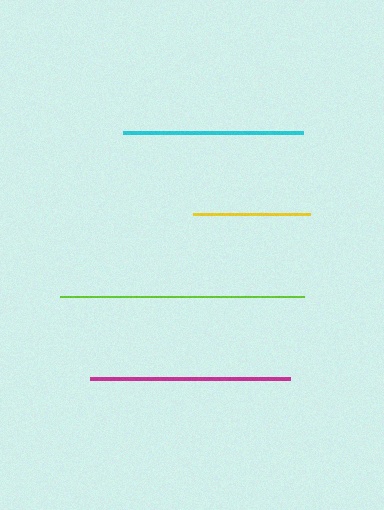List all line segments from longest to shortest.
From longest to shortest: lime, magenta, cyan, yellow.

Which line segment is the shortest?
The yellow line is the shortest at approximately 116 pixels.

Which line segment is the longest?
The lime line is the longest at approximately 244 pixels.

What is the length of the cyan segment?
The cyan segment is approximately 180 pixels long.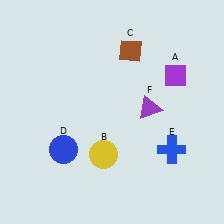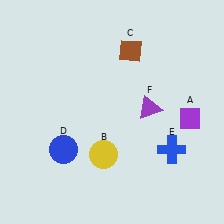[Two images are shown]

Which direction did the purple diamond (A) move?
The purple diamond (A) moved down.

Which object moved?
The purple diamond (A) moved down.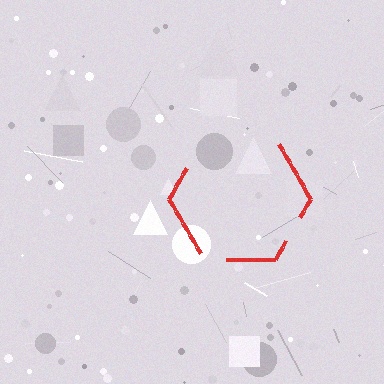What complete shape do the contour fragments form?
The contour fragments form a hexagon.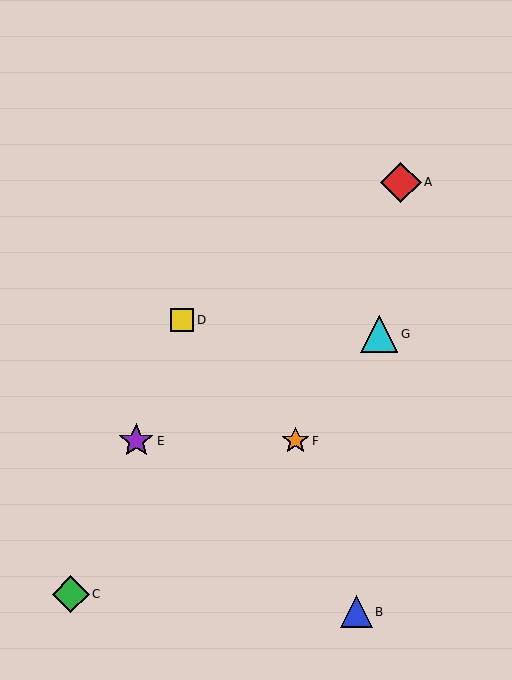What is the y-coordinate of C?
Object C is at y≈594.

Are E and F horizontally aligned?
Yes, both are at y≈441.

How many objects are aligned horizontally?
2 objects (E, F) are aligned horizontally.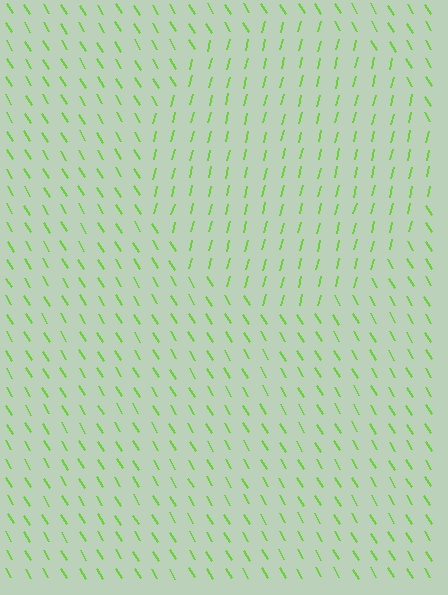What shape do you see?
I see a circle.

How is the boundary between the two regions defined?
The boundary is defined purely by a change in line orientation (approximately 45 degrees difference). All lines are the same color and thickness.